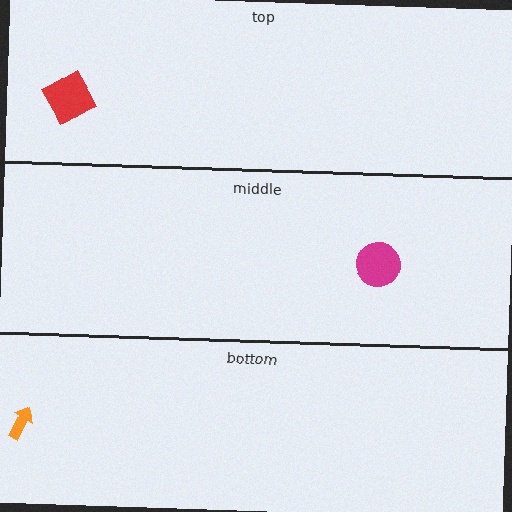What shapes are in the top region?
The red diamond.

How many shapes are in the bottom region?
1.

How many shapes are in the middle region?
1.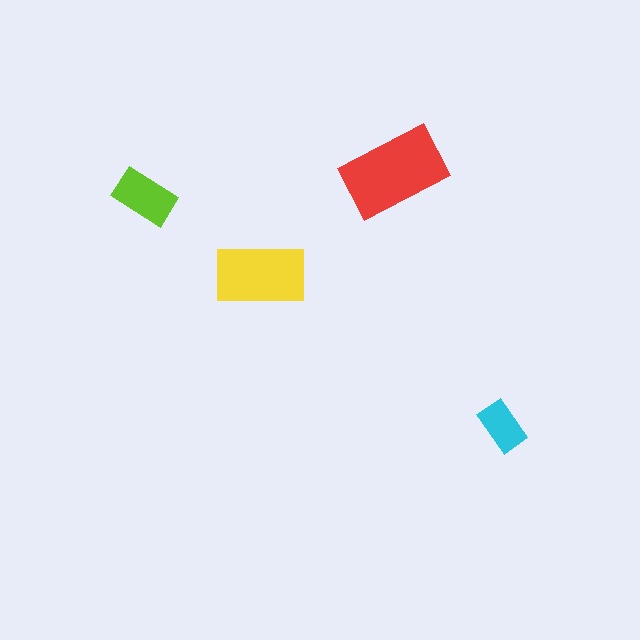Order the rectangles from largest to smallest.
the red one, the yellow one, the lime one, the cyan one.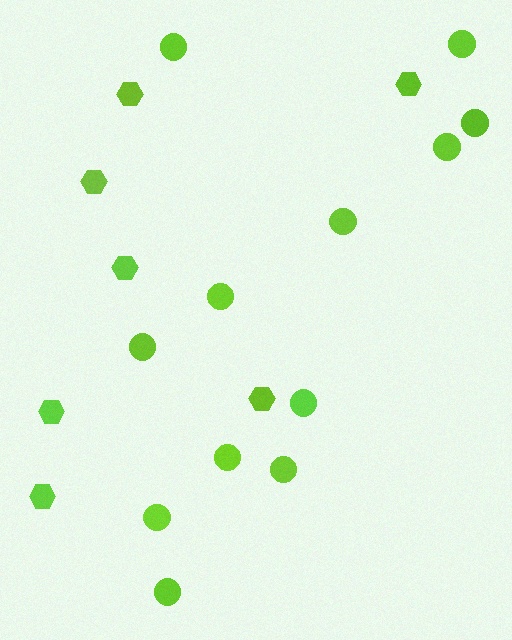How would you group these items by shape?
There are 2 groups: one group of hexagons (7) and one group of circles (12).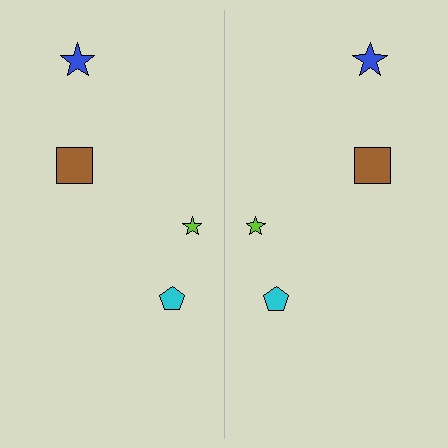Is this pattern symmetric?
Yes, this pattern has bilateral (reflection) symmetry.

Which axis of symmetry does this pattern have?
The pattern has a vertical axis of symmetry running through the center of the image.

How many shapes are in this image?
There are 8 shapes in this image.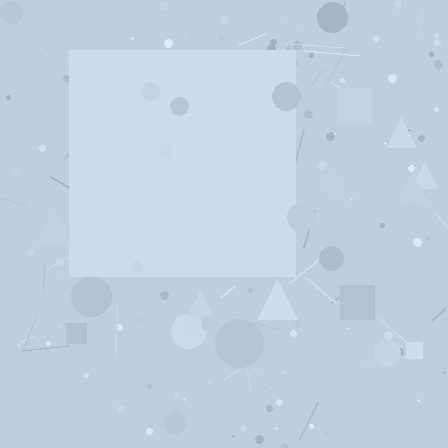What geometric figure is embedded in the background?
A square is embedded in the background.